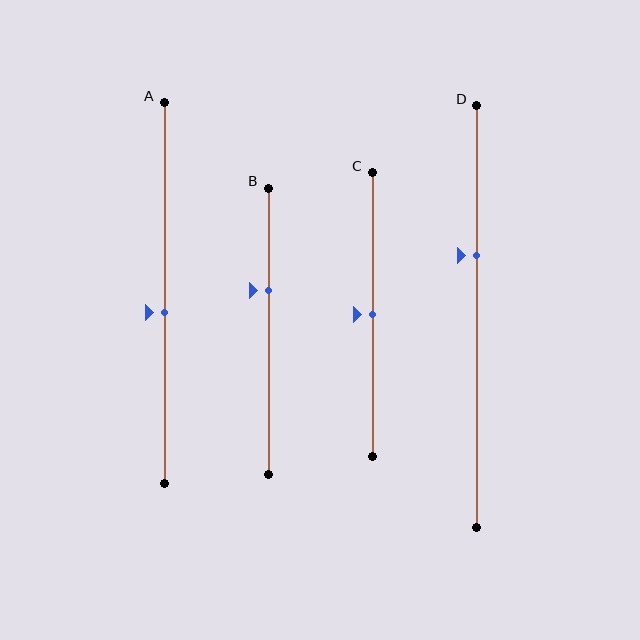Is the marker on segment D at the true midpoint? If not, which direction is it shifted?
No, the marker on segment D is shifted upward by about 14% of the segment length.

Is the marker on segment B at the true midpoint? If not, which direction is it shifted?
No, the marker on segment B is shifted upward by about 14% of the segment length.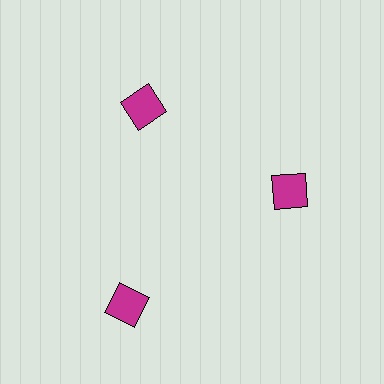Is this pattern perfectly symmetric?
No. The 3 magenta squares are arranged in a ring, but one element near the 7 o'clock position is pushed outward from the center, breaking the 3-fold rotational symmetry.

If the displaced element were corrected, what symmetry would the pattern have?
It would have 3-fold rotational symmetry — the pattern would map onto itself every 120 degrees.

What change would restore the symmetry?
The symmetry would be restored by moving it inward, back onto the ring so that all 3 squares sit at equal angles and equal distance from the center.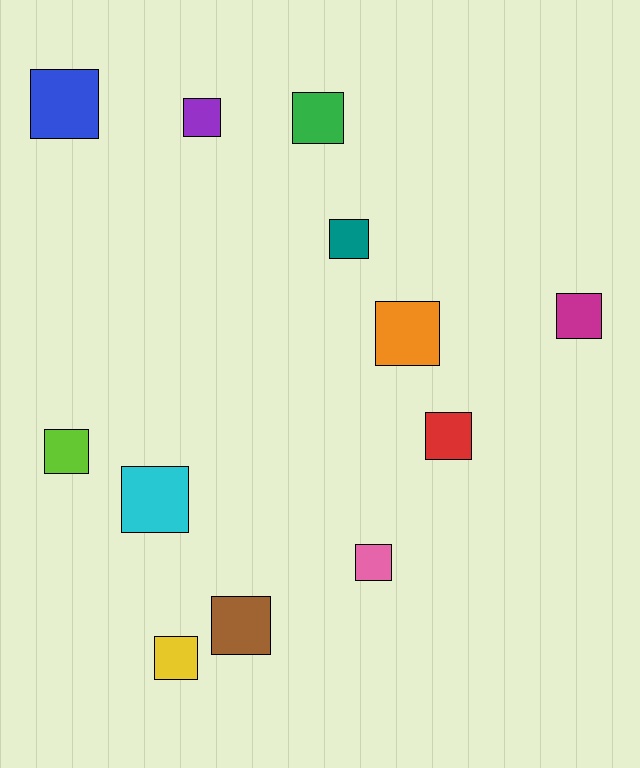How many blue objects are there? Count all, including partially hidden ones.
There is 1 blue object.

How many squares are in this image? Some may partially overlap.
There are 12 squares.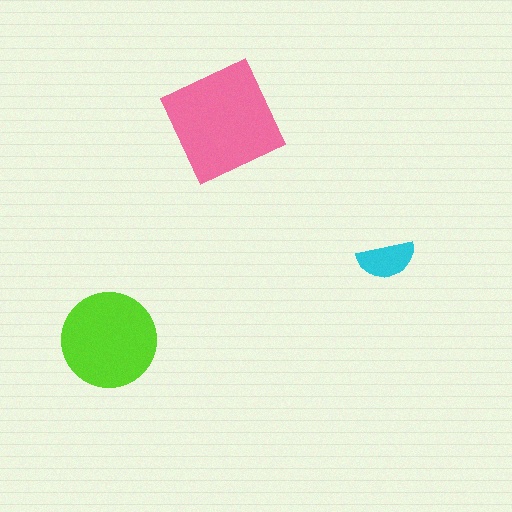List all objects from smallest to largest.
The cyan semicircle, the lime circle, the pink square.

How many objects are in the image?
There are 3 objects in the image.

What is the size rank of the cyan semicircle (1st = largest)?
3rd.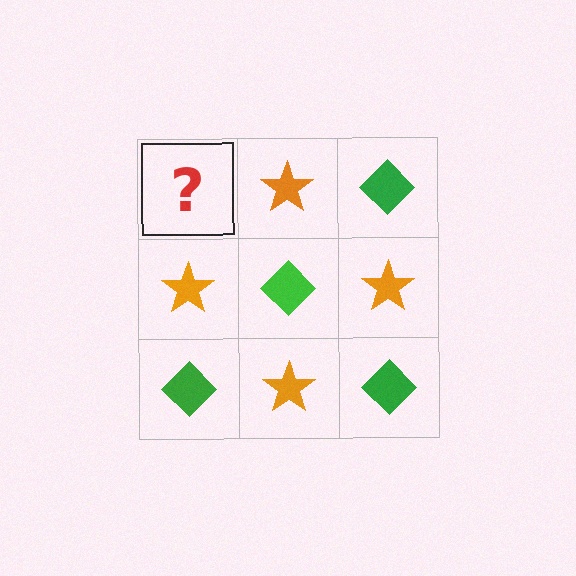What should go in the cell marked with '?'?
The missing cell should contain a green diamond.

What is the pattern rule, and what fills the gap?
The rule is that it alternates green diamond and orange star in a checkerboard pattern. The gap should be filled with a green diamond.